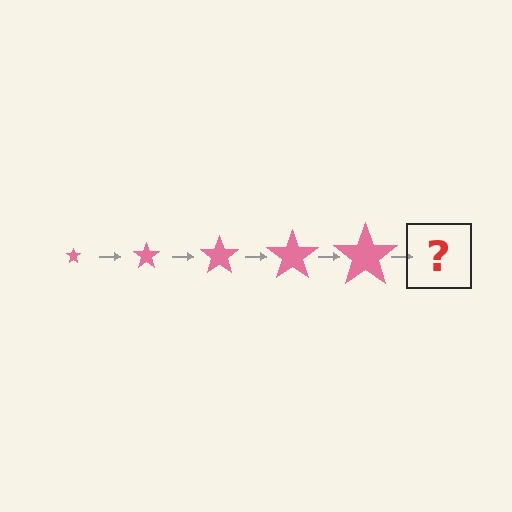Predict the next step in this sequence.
The next step is a pink star, larger than the previous one.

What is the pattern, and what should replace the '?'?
The pattern is that the star gets progressively larger each step. The '?' should be a pink star, larger than the previous one.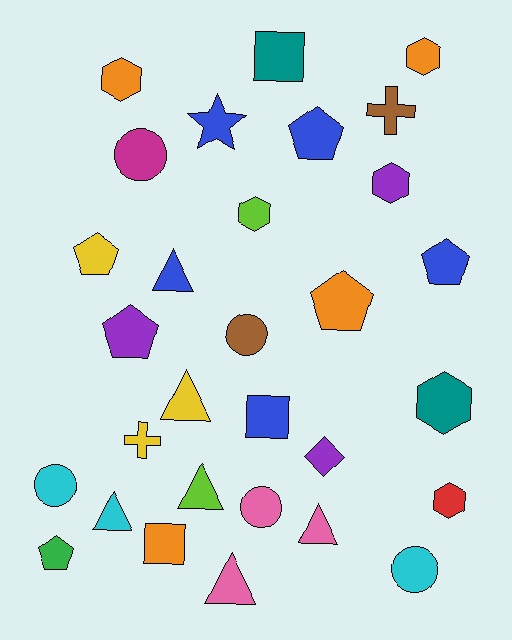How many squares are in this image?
There are 3 squares.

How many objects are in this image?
There are 30 objects.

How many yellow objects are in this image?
There are 3 yellow objects.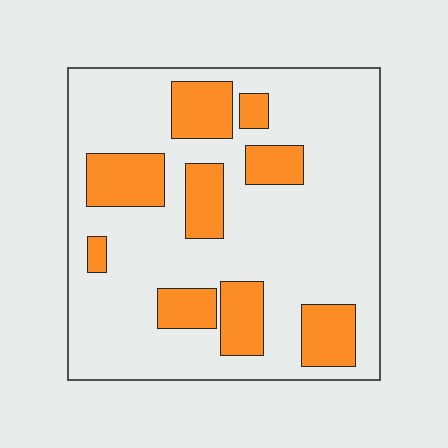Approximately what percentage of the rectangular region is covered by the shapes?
Approximately 25%.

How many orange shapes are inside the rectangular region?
9.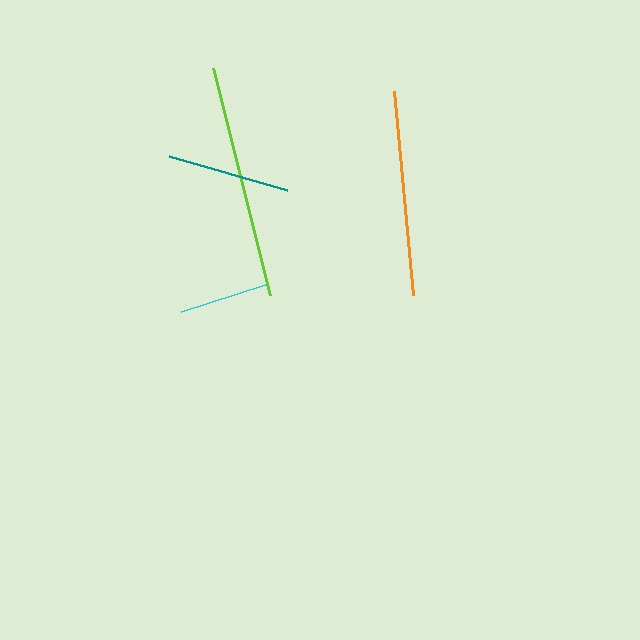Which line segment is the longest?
The lime line is the longest at approximately 234 pixels.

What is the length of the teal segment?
The teal segment is approximately 123 pixels long.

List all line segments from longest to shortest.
From longest to shortest: lime, orange, teal, cyan.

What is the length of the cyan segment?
The cyan segment is approximately 88 pixels long.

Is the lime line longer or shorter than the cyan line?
The lime line is longer than the cyan line.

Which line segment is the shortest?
The cyan line is the shortest at approximately 88 pixels.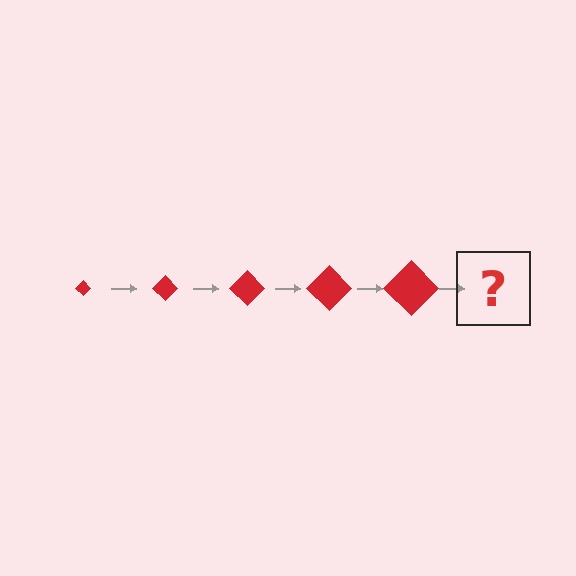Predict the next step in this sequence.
The next step is a red diamond, larger than the previous one.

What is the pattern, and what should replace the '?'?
The pattern is that the diamond gets progressively larger each step. The '?' should be a red diamond, larger than the previous one.